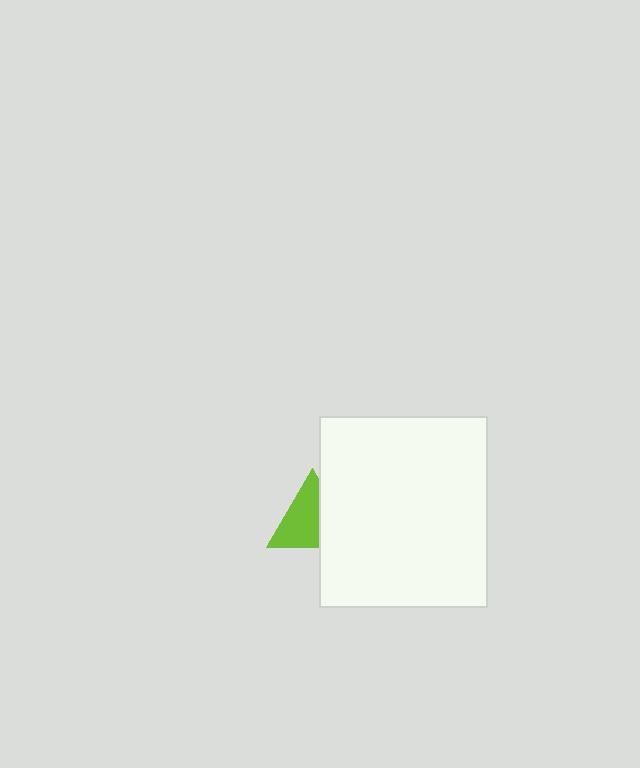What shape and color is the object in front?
The object in front is a white rectangle.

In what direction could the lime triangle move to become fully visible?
The lime triangle could move left. That would shift it out from behind the white rectangle entirely.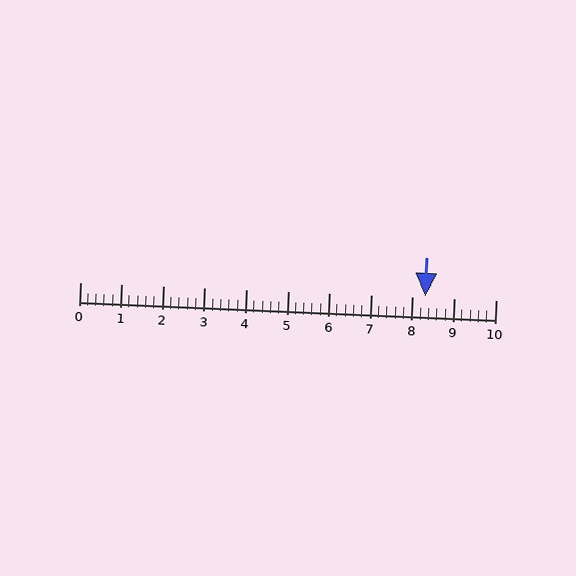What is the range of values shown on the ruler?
The ruler shows values from 0 to 10.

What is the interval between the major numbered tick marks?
The major tick marks are spaced 1 units apart.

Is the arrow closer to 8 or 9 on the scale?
The arrow is closer to 8.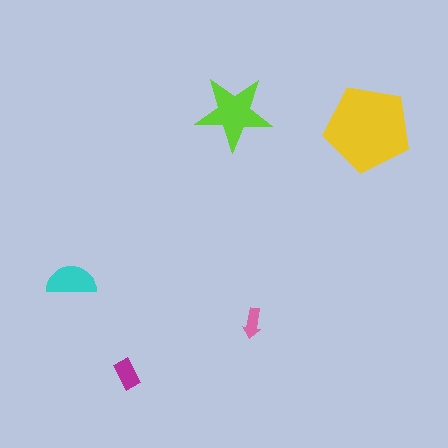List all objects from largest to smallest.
The yellow pentagon, the lime star, the cyan semicircle, the magenta rectangle, the pink arrow.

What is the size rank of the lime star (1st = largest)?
2nd.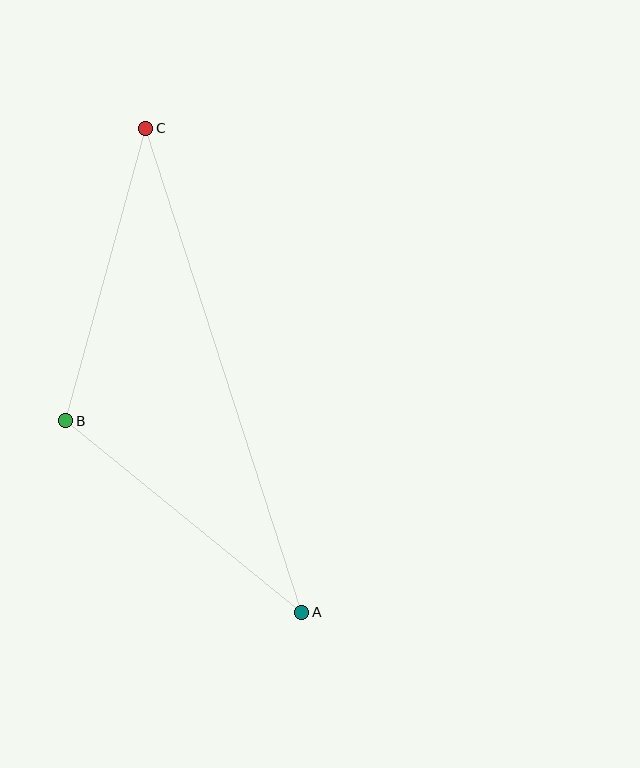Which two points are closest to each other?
Points B and C are closest to each other.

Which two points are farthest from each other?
Points A and C are farthest from each other.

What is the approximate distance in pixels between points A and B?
The distance between A and B is approximately 304 pixels.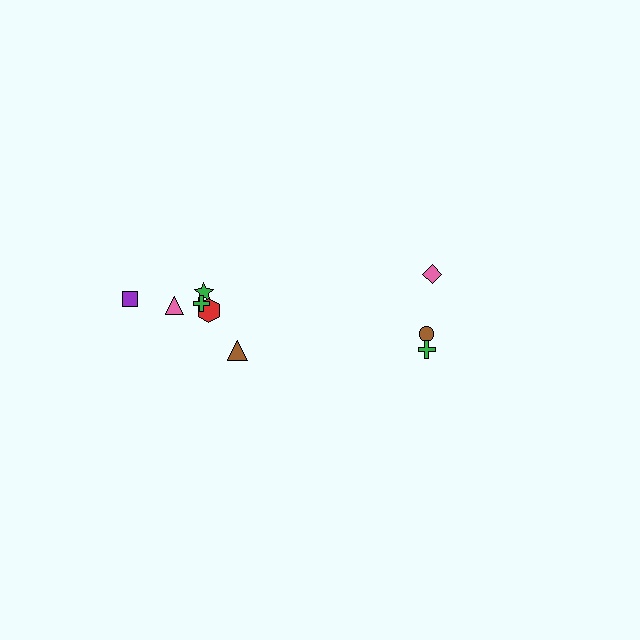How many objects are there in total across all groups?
There are 9 objects.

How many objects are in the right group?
There are 3 objects.